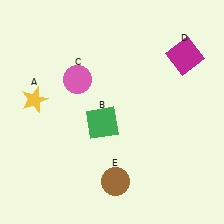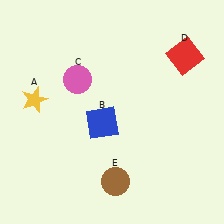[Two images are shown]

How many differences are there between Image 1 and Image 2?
There are 2 differences between the two images.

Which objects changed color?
B changed from green to blue. D changed from magenta to red.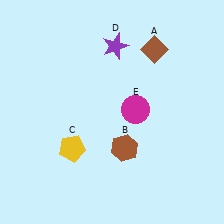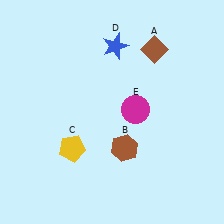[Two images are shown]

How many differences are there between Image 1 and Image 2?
There is 1 difference between the two images.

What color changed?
The star (D) changed from purple in Image 1 to blue in Image 2.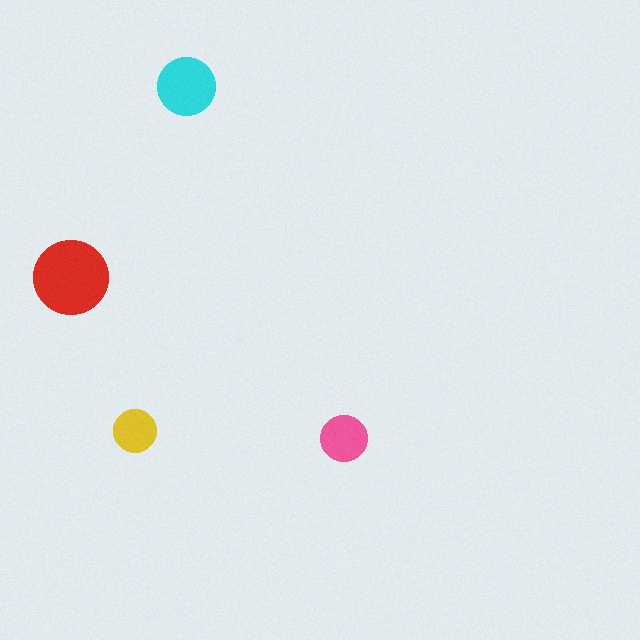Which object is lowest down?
The pink circle is bottommost.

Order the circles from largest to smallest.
the red one, the cyan one, the pink one, the yellow one.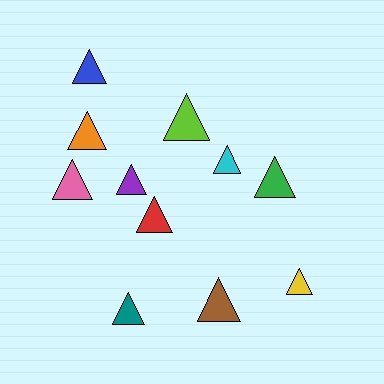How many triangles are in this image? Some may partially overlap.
There are 11 triangles.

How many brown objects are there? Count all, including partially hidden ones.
There is 1 brown object.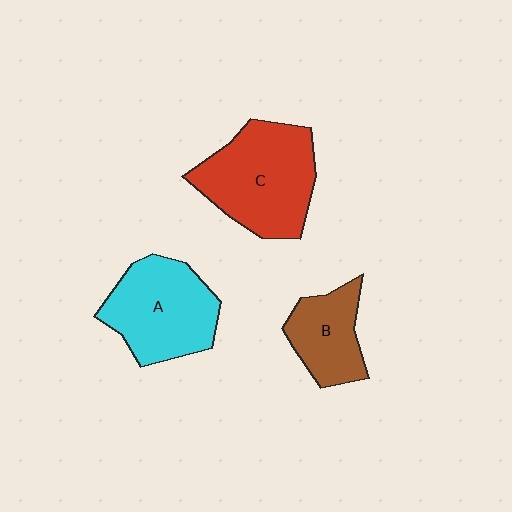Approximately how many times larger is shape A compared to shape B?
Approximately 1.6 times.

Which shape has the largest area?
Shape C (red).